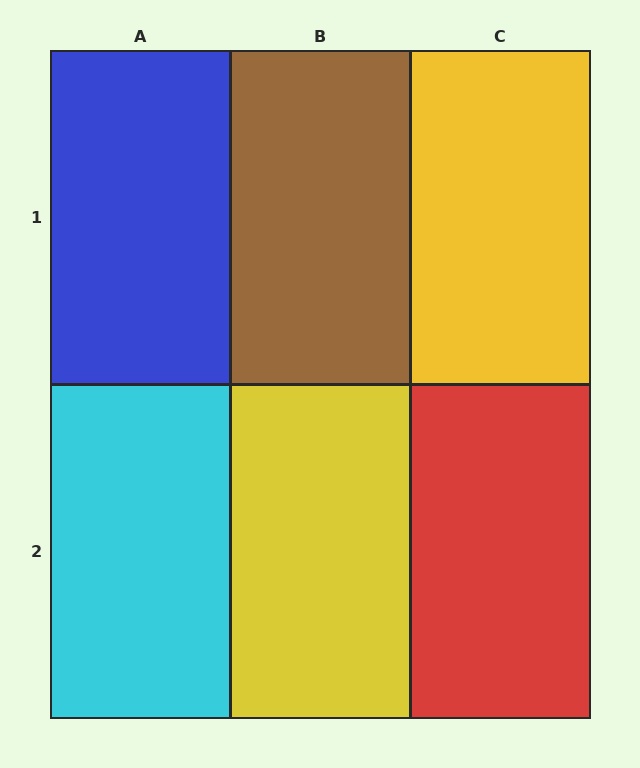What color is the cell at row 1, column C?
Yellow.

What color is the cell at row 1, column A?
Blue.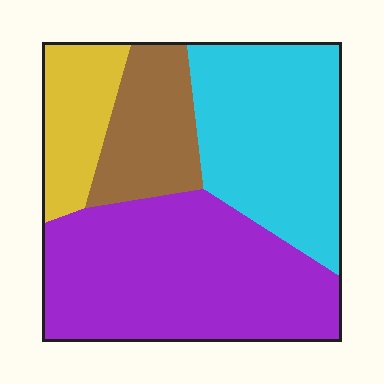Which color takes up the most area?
Purple, at roughly 40%.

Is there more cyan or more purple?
Purple.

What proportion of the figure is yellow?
Yellow covers roughly 15% of the figure.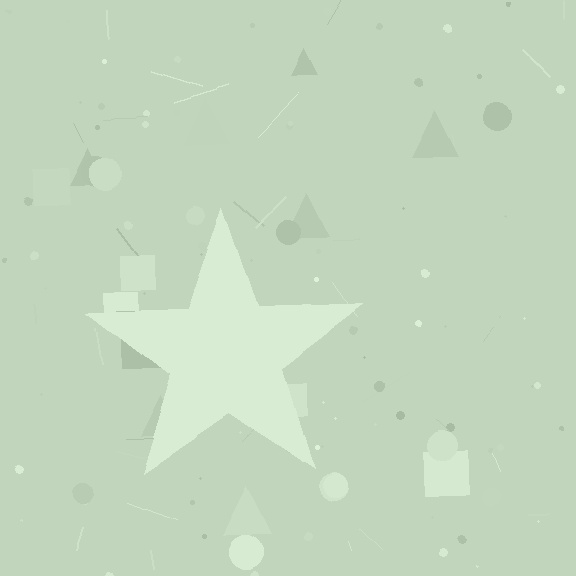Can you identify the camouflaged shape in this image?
The camouflaged shape is a star.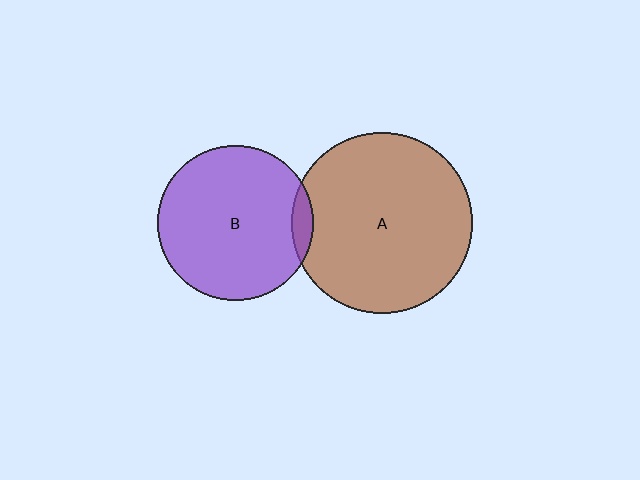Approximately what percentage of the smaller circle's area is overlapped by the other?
Approximately 5%.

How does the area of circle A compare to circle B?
Approximately 1.4 times.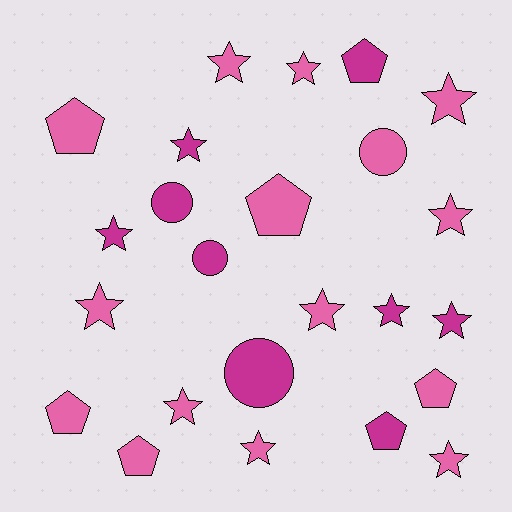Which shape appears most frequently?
Star, with 13 objects.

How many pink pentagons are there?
There are 5 pink pentagons.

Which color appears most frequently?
Pink, with 15 objects.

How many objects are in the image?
There are 24 objects.